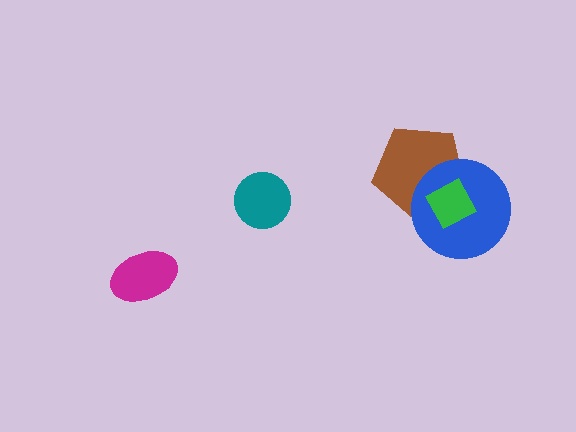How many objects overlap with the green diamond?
2 objects overlap with the green diamond.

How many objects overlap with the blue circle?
2 objects overlap with the blue circle.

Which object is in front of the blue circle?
The green diamond is in front of the blue circle.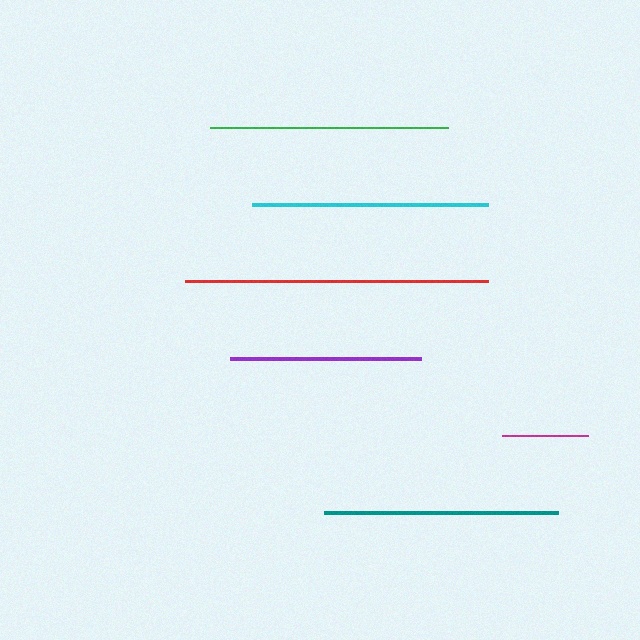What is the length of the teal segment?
The teal segment is approximately 234 pixels long.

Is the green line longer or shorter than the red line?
The red line is longer than the green line.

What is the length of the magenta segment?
The magenta segment is approximately 86 pixels long.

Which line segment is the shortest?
The magenta line is the shortest at approximately 86 pixels.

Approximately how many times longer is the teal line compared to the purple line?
The teal line is approximately 1.2 times the length of the purple line.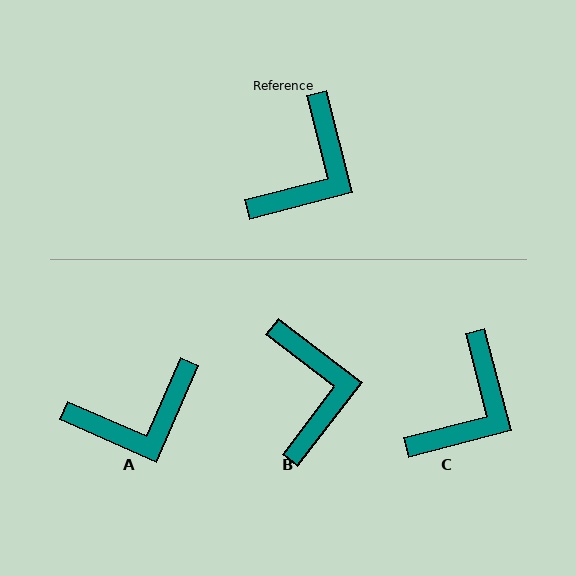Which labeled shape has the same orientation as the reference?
C.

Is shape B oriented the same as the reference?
No, it is off by about 38 degrees.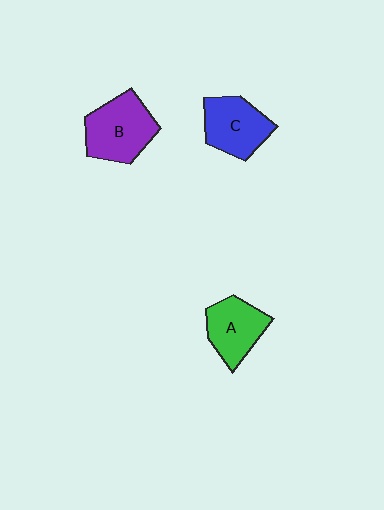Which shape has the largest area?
Shape B (purple).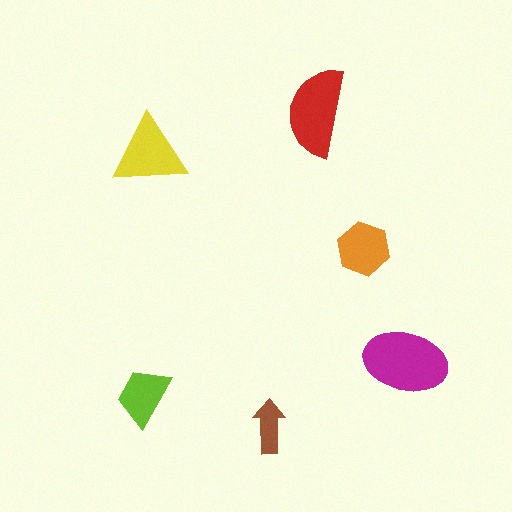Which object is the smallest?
The brown arrow.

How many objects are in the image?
There are 6 objects in the image.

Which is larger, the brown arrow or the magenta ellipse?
The magenta ellipse.